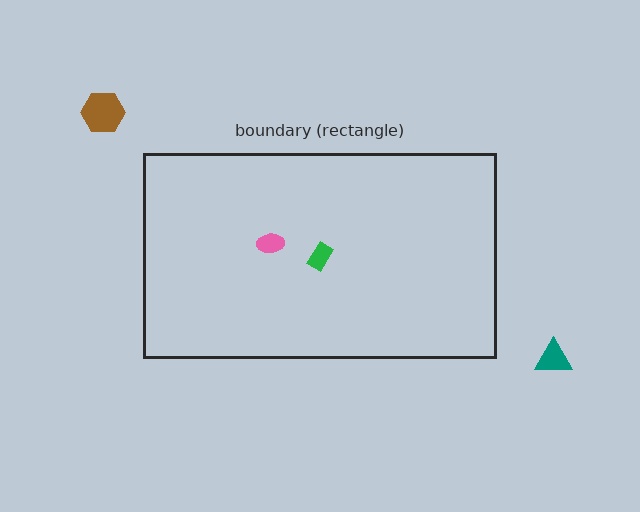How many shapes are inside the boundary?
2 inside, 2 outside.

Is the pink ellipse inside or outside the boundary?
Inside.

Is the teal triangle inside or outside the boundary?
Outside.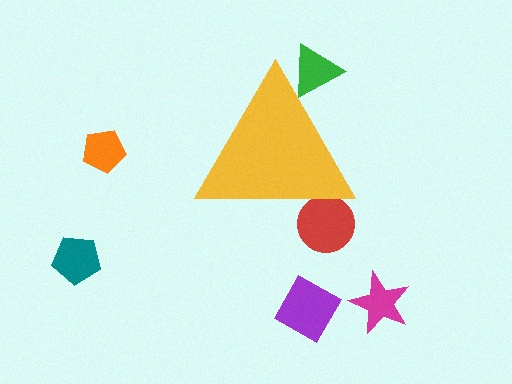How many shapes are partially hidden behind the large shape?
2 shapes are partially hidden.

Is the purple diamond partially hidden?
No, the purple diamond is fully visible.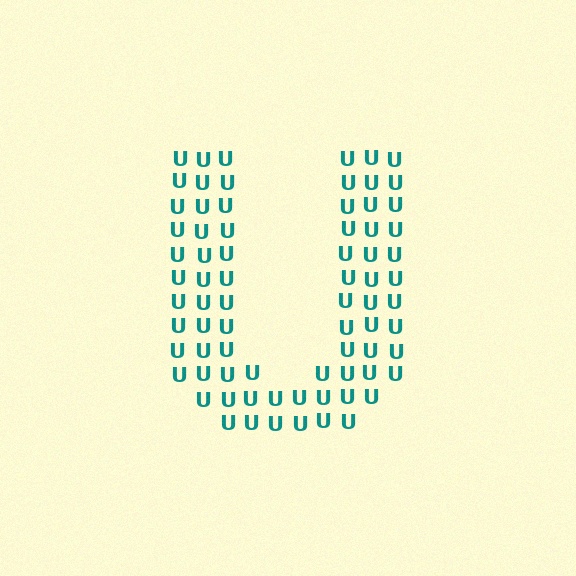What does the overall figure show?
The overall figure shows the letter U.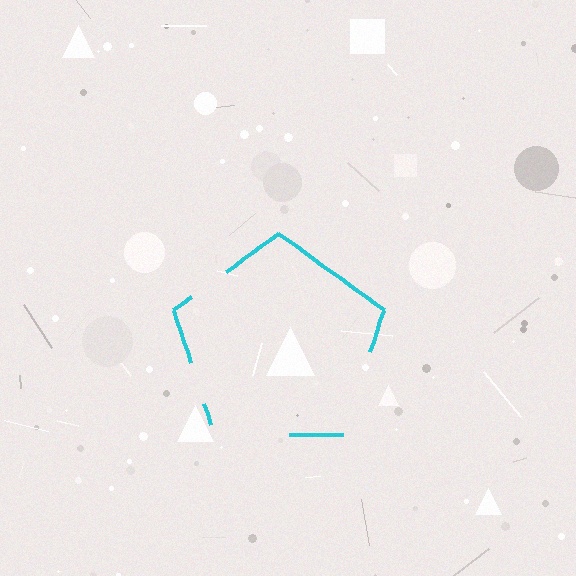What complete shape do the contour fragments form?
The contour fragments form a pentagon.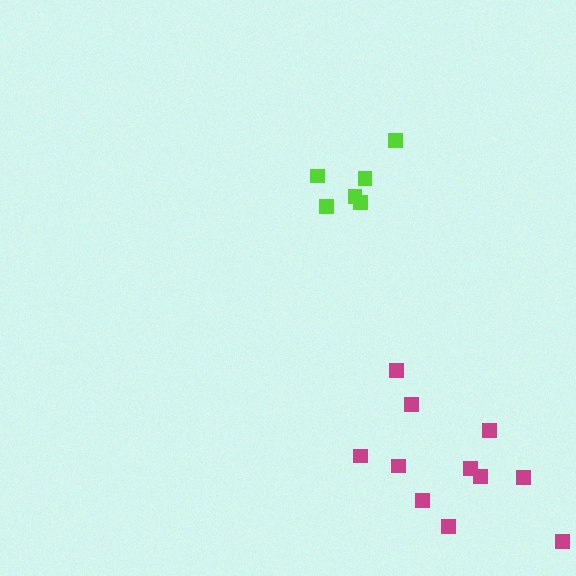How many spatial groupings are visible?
There are 2 spatial groupings.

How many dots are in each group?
Group 1: 6 dots, Group 2: 11 dots (17 total).